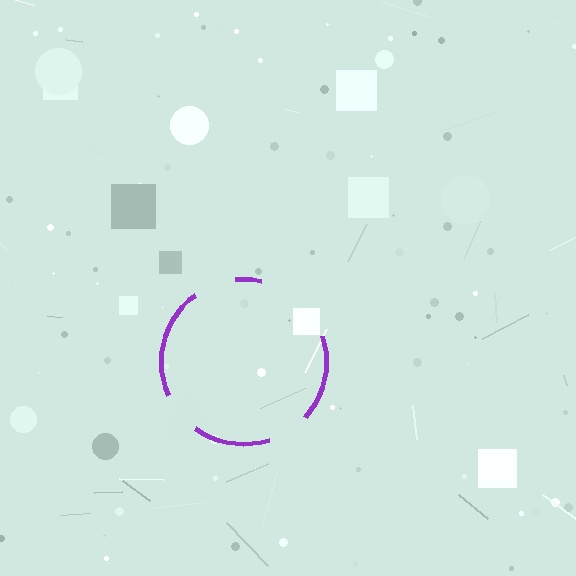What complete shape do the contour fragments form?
The contour fragments form a circle.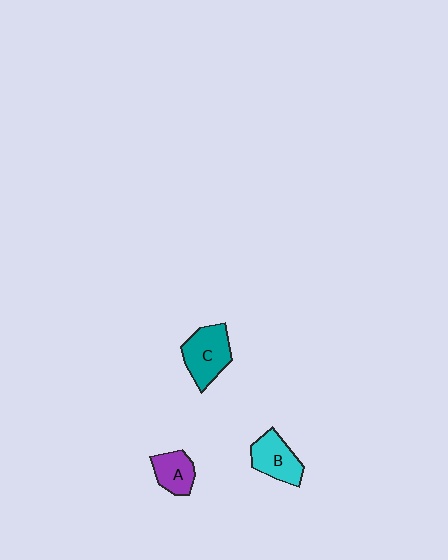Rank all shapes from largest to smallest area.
From largest to smallest: C (teal), B (cyan), A (purple).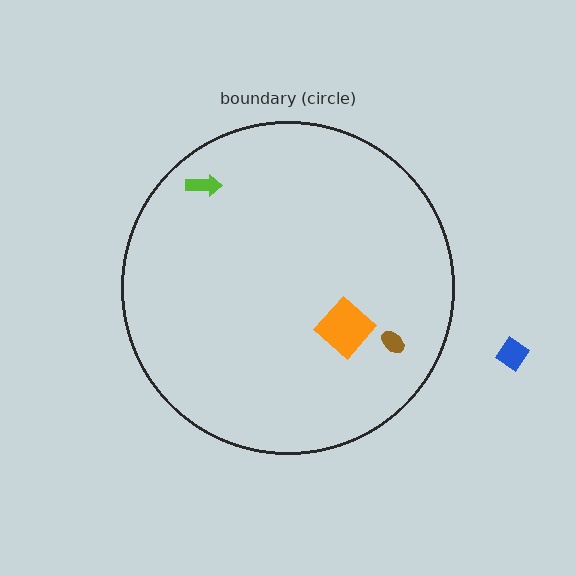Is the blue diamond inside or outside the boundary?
Outside.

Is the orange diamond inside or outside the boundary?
Inside.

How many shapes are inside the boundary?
3 inside, 1 outside.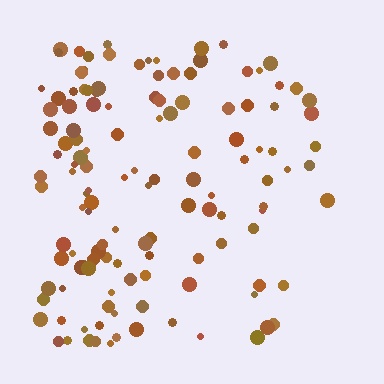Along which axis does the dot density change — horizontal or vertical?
Horizontal.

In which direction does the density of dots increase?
From right to left, with the left side densest.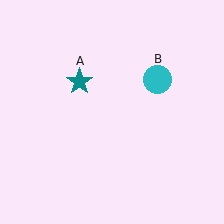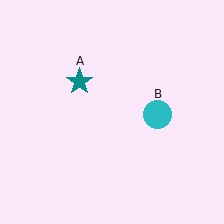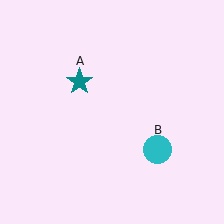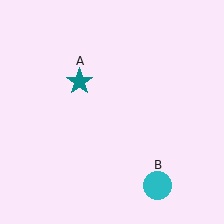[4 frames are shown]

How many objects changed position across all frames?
1 object changed position: cyan circle (object B).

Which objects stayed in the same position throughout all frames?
Teal star (object A) remained stationary.